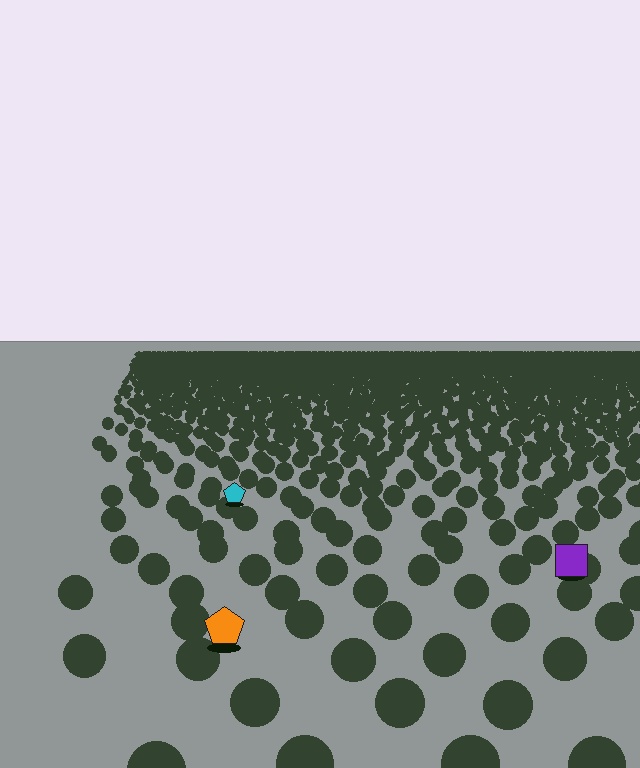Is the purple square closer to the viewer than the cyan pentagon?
Yes. The purple square is closer — you can tell from the texture gradient: the ground texture is coarser near it.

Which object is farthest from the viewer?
The cyan pentagon is farthest from the viewer. It appears smaller and the ground texture around it is denser.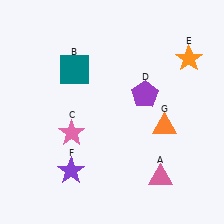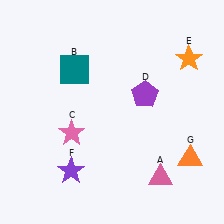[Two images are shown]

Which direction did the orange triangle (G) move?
The orange triangle (G) moved down.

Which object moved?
The orange triangle (G) moved down.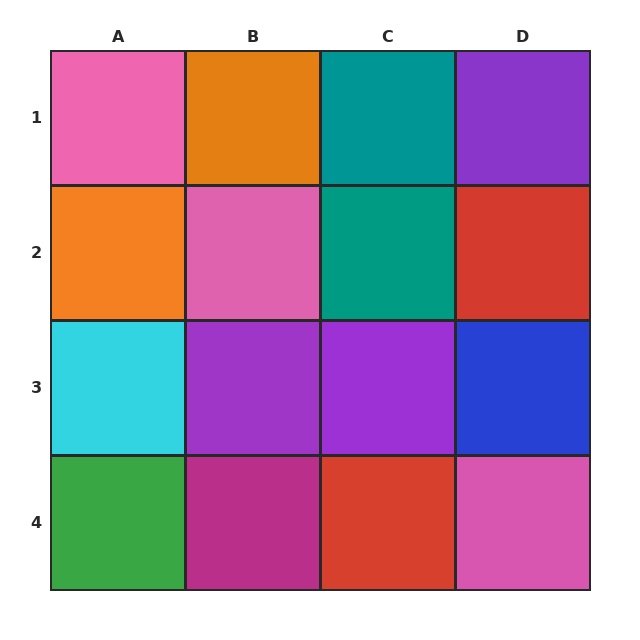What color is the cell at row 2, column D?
Red.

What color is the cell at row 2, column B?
Pink.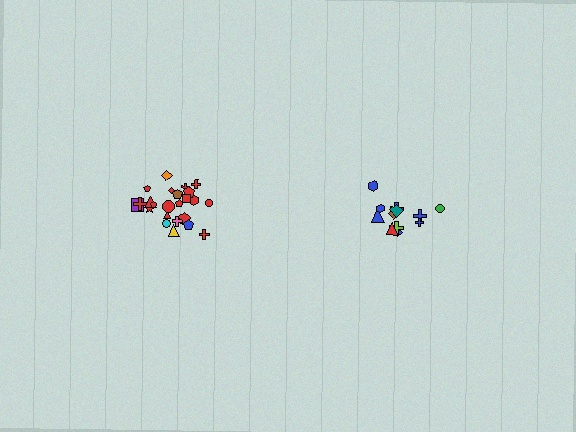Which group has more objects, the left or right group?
The left group.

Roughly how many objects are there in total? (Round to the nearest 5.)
Roughly 35 objects in total.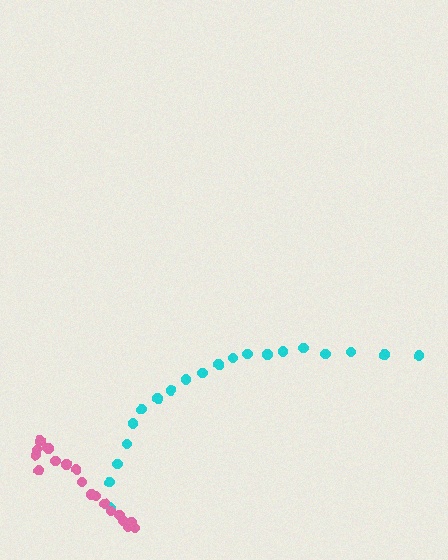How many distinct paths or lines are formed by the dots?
There are 2 distinct paths.